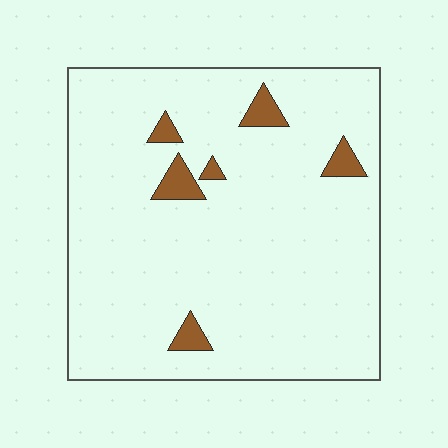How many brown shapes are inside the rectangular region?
6.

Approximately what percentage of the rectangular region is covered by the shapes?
Approximately 5%.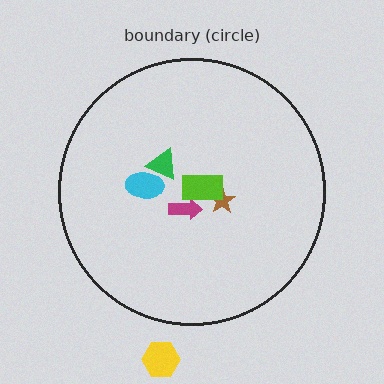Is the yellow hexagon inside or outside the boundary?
Outside.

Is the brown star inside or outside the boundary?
Inside.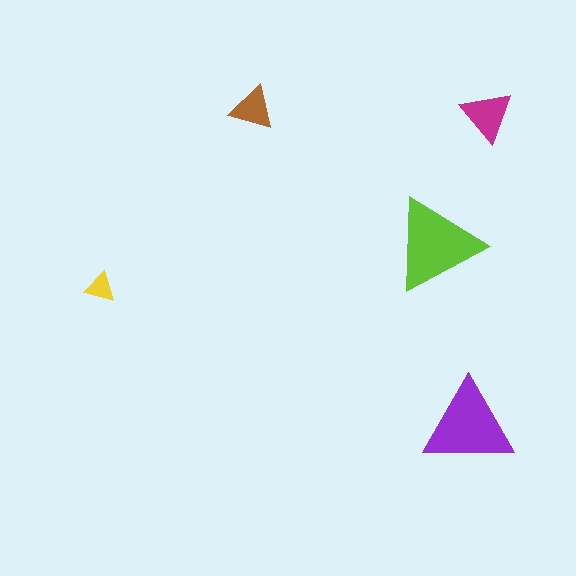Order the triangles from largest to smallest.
the lime one, the purple one, the magenta one, the brown one, the yellow one.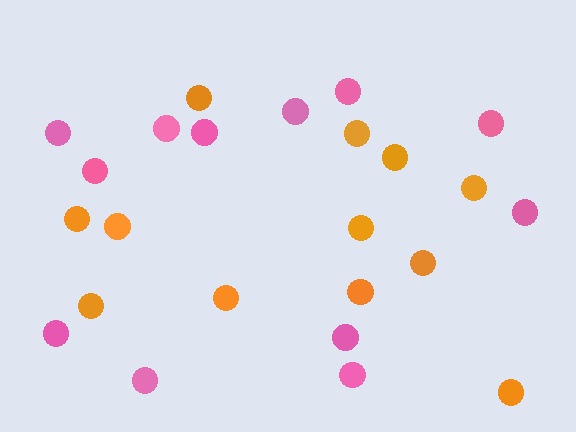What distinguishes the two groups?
There are 2 groups: one group of pink circles (12) and one group of orange circles (12).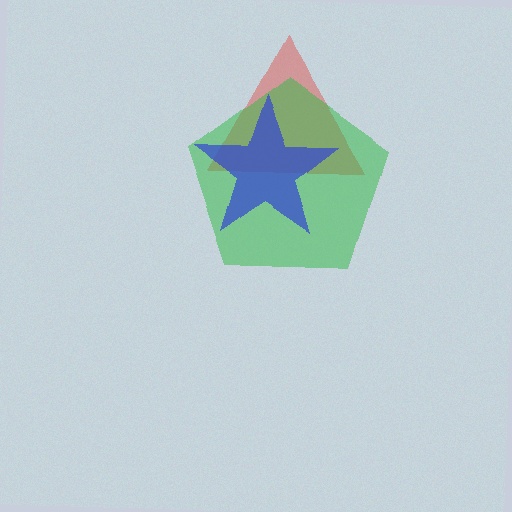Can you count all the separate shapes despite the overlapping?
Yes, there are 3 separate shapes.